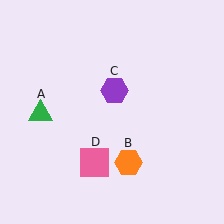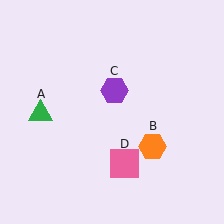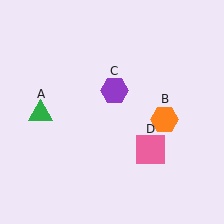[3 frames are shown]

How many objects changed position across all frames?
2 objects changed position: orange hexagon (object B), pink square (object D).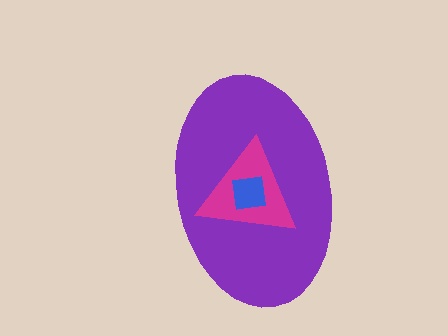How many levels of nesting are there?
3.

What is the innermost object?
The blue square.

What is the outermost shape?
The purple ellipse.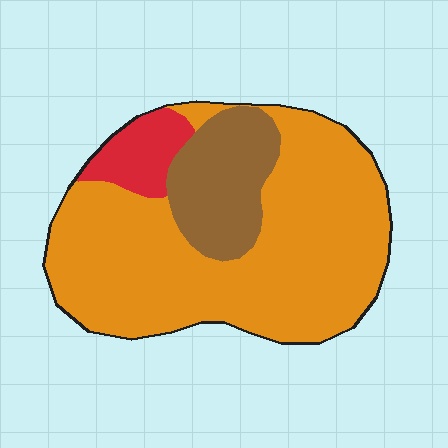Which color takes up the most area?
Orange, at roughly 75%.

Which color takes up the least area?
Red, at roughly 10%.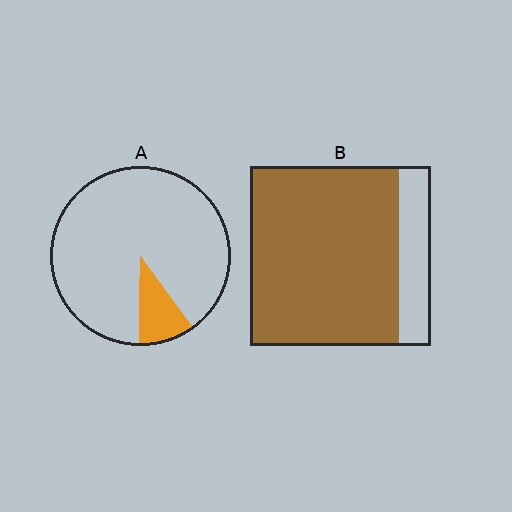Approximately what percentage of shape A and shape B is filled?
A is approximately 10% and B is approximately 80%.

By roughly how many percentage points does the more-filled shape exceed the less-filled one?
By roughly 70 percentage points (B over A).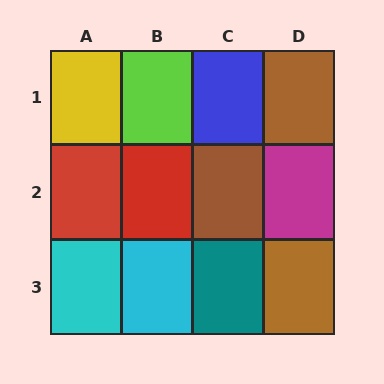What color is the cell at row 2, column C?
Brown.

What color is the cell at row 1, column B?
Lime.